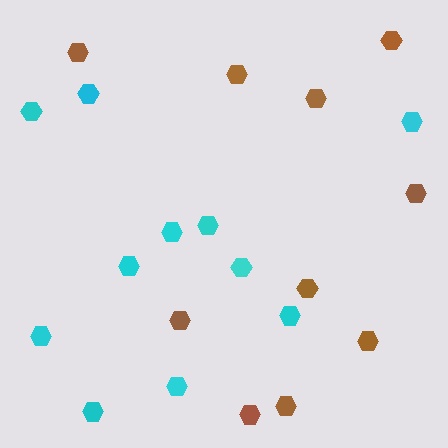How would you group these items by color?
There are 2 groups: one group of brown hexagons (10) and one group of cyan hexagons (11).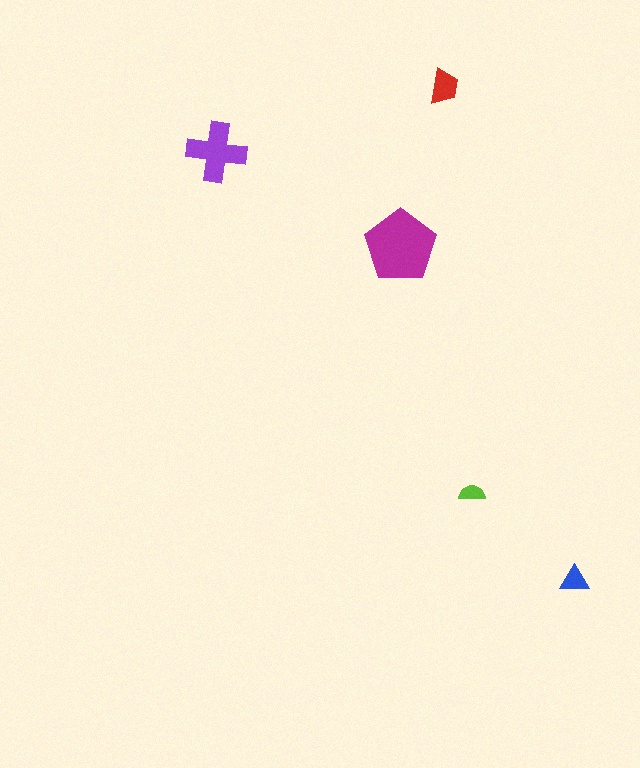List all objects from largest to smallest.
The magenta pentagon, the purple cross, the red trapezoid, the blue triangle, the lime semicircle.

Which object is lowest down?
The blue triangle is bottommost.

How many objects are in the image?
There are 5 objects in the image.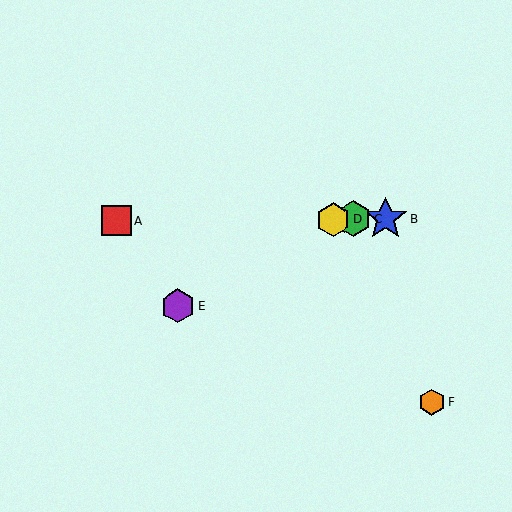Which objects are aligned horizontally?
Objects A, B, C, D are aligned horizontally.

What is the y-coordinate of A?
Object A is at y≈220.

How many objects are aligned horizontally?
4 objects (A, B, C, D) are aligned horizontally.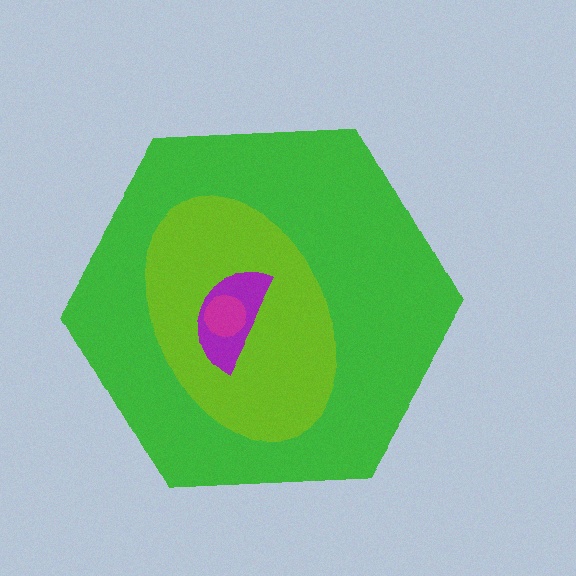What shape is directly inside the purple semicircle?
The magenta circle.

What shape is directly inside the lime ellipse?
The purple semicircle.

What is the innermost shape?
The magenta circle.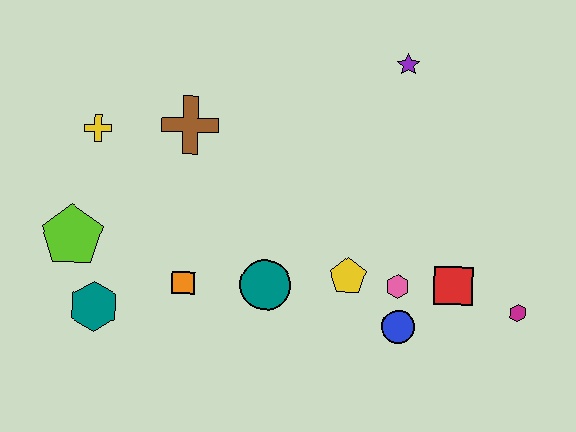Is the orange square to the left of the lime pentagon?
No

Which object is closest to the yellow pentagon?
The pink hexagon is closest to the yellow pentagon.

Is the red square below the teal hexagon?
No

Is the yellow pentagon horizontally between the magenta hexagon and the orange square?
Yes